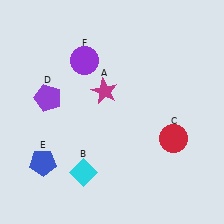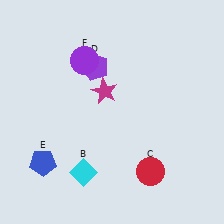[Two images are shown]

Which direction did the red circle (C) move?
The red circle (C) moved down.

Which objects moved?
The objects that moved are: the red circle (C), the purple pentagon (D).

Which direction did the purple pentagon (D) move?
The purple pentagon (D) moved right.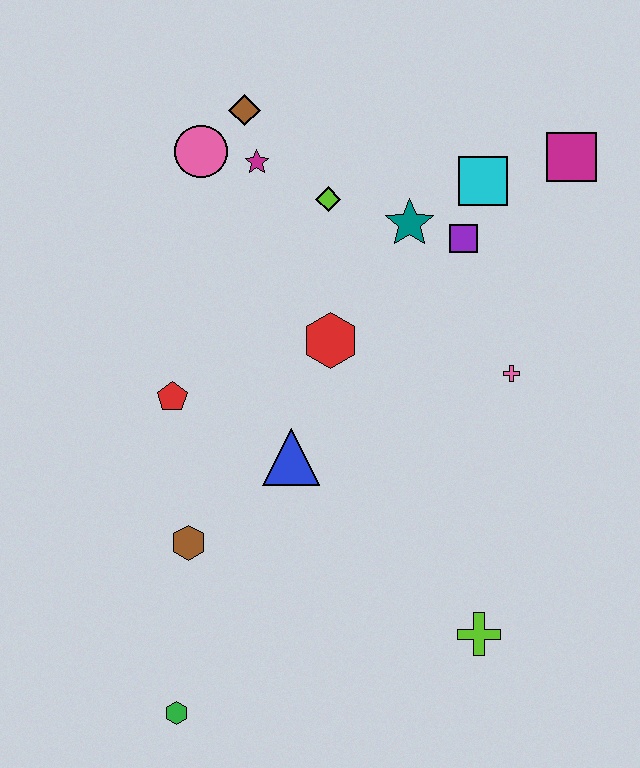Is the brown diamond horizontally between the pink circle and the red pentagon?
No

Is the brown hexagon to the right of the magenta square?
No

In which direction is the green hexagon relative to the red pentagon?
The green hexagon is below the red pentagon.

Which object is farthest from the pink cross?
The green hexagon is farthest from the pink cross.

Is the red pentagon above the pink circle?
No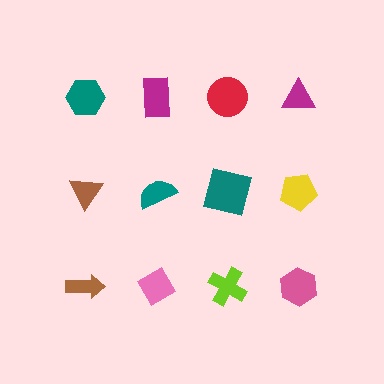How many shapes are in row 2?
4 shapes.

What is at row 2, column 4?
A yellow pentagon.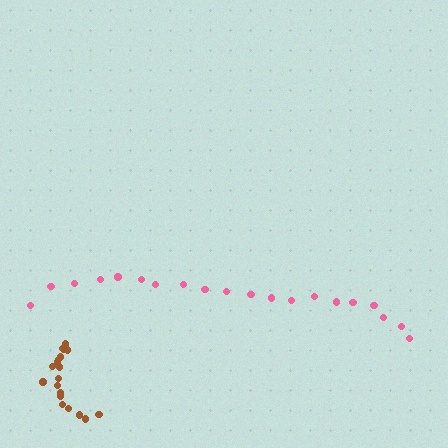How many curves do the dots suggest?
There are 2 distinct paths.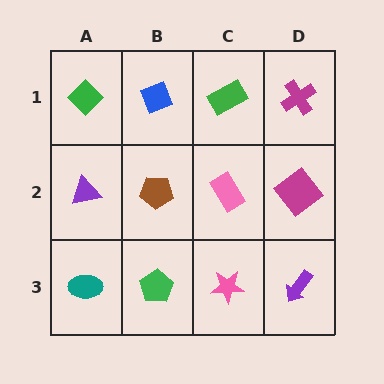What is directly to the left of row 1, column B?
A green diamond.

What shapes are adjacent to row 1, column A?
A purple triangle (row 2, column A), a blue diamond (row 1, column B).